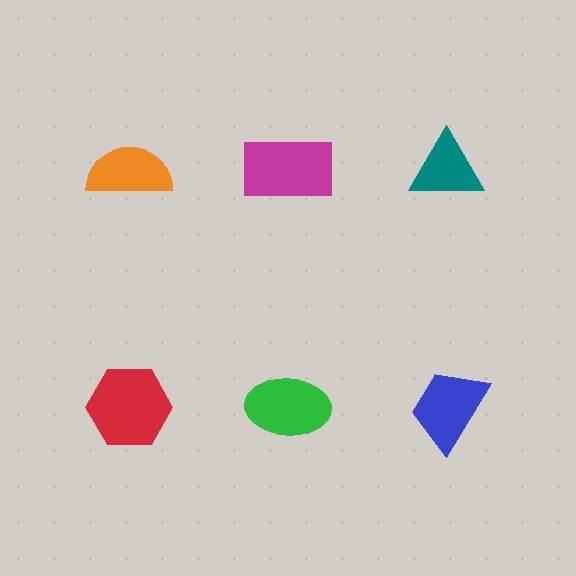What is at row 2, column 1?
A red hexagon.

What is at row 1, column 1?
An orange semicircle.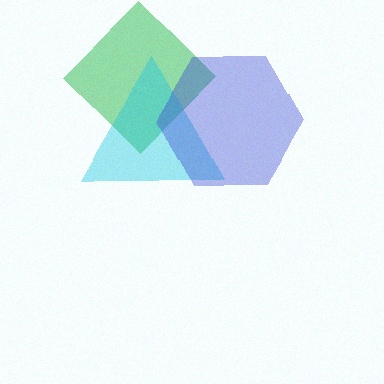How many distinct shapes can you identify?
There are 3 distinct shapes: a green diamond, a cyan triangle, a blue hexagon.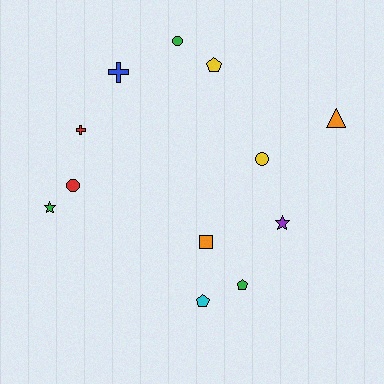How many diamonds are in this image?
There are no diamonds.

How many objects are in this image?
There are 12 objects.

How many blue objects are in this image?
There is 1 blue object.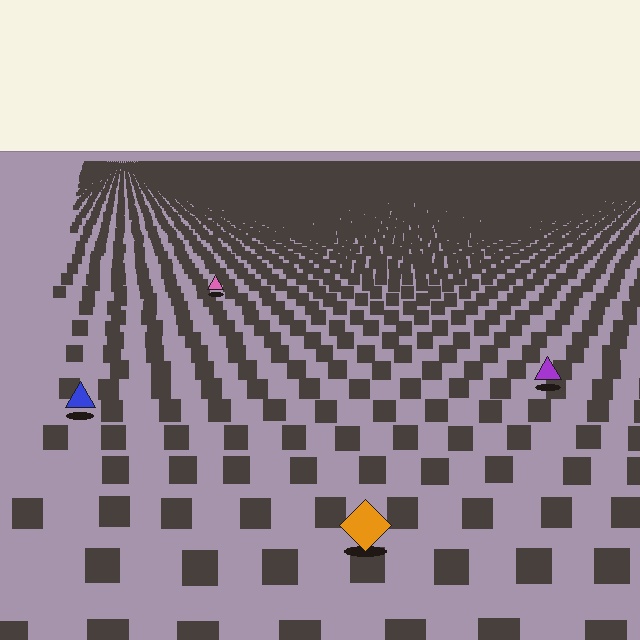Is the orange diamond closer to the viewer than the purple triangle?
Yes. The orange diamond is closer — you can tell from the texture gradient: the ground texture is coarser near it.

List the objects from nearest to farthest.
From nearest to farthest: the orange diamond, the blue triangle, the purple triangle, the pink triangle.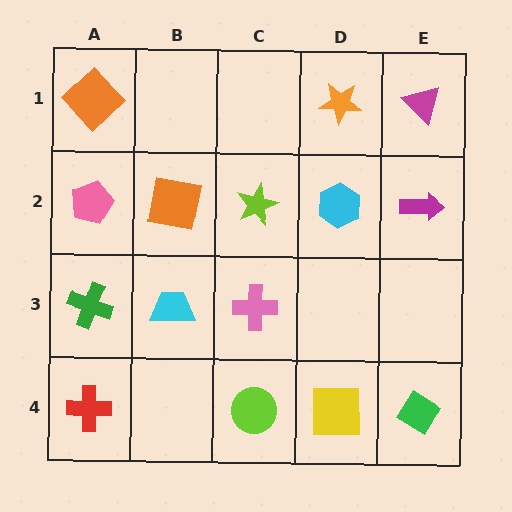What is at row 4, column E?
A green diamond.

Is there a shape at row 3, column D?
No, that cell is empty.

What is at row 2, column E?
A magenta arrow.